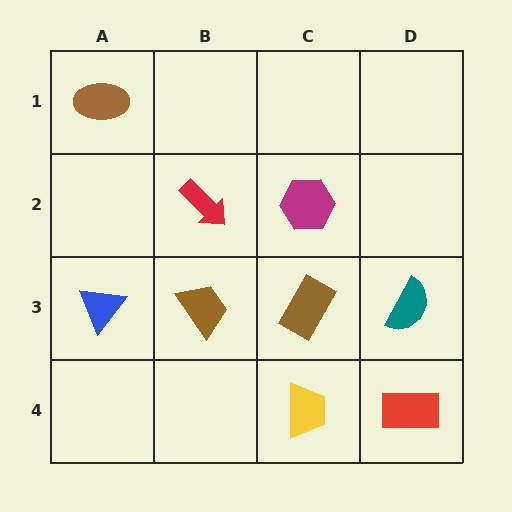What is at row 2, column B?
A red arrow.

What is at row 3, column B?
A brown trapezoid.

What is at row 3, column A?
A blue triangle.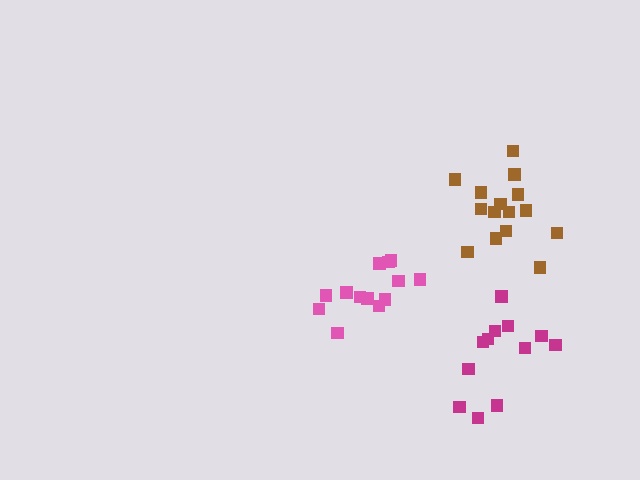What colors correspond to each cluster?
The clusters are colored: pink, magenta, brown.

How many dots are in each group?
Group 1: 13 dots, Group 2: 13 dots, Group 3: 15 dots (41 total).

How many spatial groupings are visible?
There are 3 spatial groupings.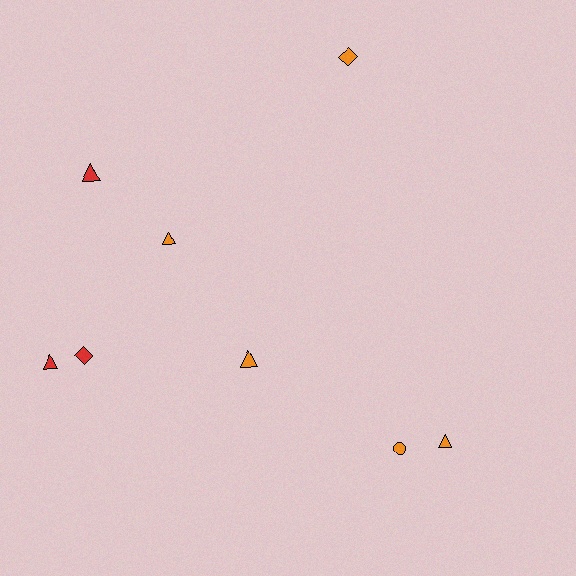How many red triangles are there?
There are 2 red triangles.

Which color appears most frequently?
Orange, with 5 objects.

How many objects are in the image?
There are 8 objects.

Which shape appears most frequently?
Triangle, with 5 objects.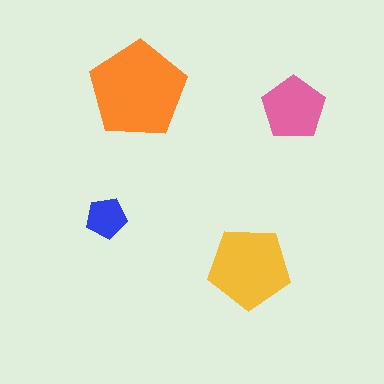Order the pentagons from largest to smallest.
the orange one, the yellow one, the pink one, the blue one.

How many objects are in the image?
There are 4 objects in the image.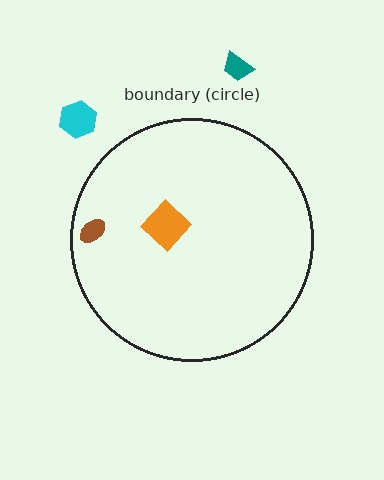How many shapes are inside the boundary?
2 inside, 2 outside.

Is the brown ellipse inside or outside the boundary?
Inside.